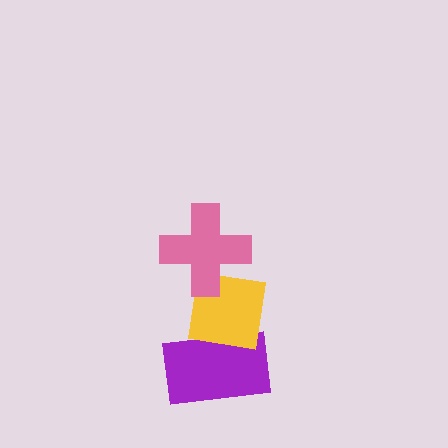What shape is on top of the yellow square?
The pink cross is on top of the yellow square.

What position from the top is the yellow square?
The yellow square is 2nd from the top.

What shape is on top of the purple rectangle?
The yellow square is on top of the purple rectangle.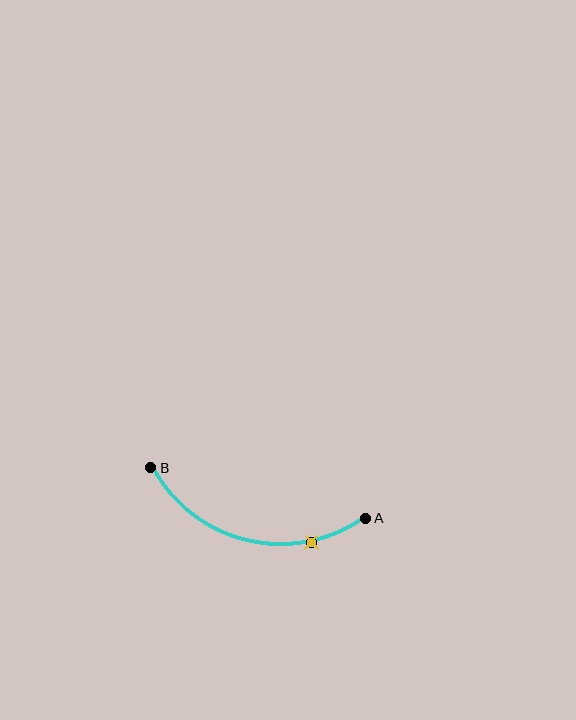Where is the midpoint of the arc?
The arc midpoint is the point on the curve farthest from the straight line joining A and B. It sits below that line.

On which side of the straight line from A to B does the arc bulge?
The arc bulges below the straight line connecting A and B.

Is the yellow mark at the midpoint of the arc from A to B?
No. The yellow mark lies on the arc but is closer to endpoint A. The arc midpoint would be at the point on the curve equidistant along the arc from both A and B.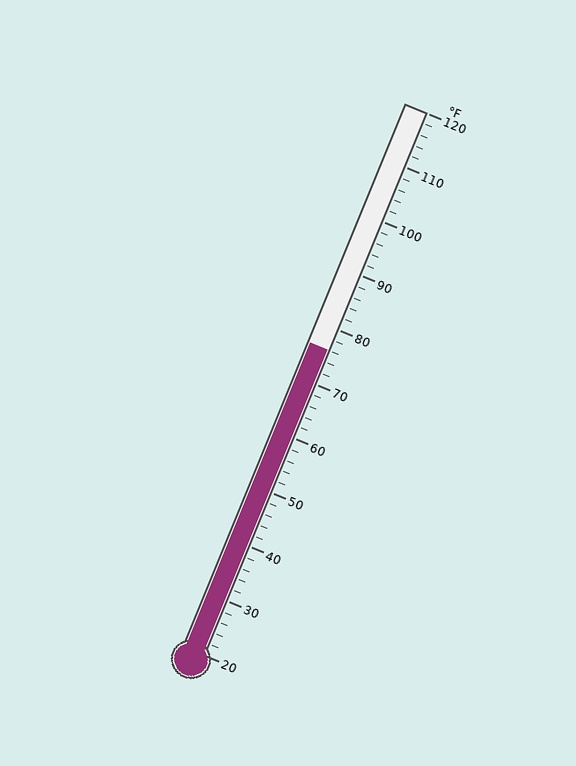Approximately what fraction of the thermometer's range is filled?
The thermometer is filled to approximately 55% of its range.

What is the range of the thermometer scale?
The thermometer scale ranges from 20°F to 120°F.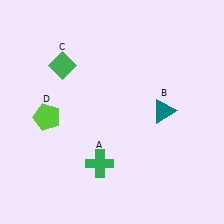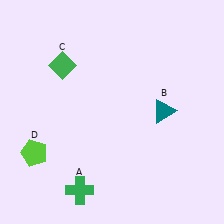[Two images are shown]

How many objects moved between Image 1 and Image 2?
2 objects moved between the two images.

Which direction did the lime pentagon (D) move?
The lime pentagon (D) moved down.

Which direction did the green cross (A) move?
The green cross (A) moved down.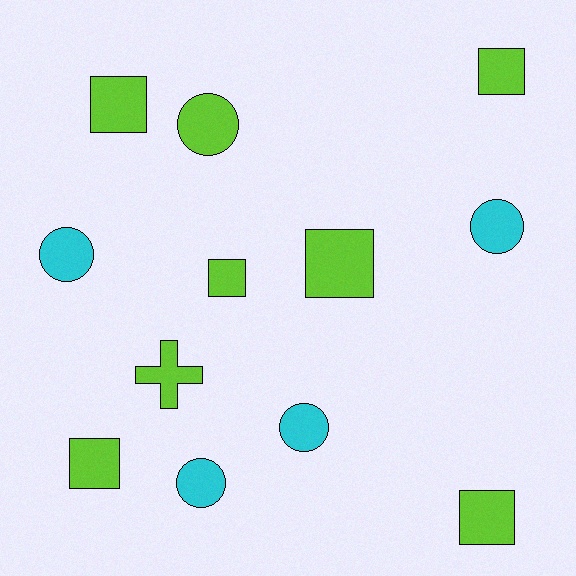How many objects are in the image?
There are 12 objects.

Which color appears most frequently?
Lime, with 8 objects.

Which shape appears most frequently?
Square, with 6 objects.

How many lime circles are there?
There is 1 lime circle.